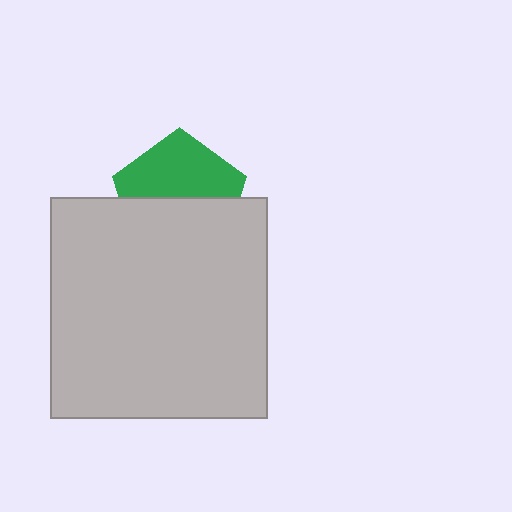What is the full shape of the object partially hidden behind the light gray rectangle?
The partially hidden object is a green pentagon.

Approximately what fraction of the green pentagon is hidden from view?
Roughly 51% of the green pentagon is hidden behind the light gray rectangle.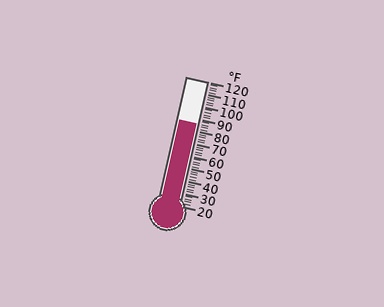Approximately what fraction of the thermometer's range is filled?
The thermometer is filled to approximately 65% of its range.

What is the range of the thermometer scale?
The thermometer scale ranges from 20°F to 120°F.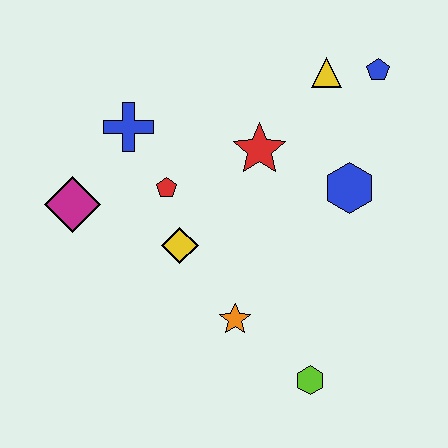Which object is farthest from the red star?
The lime hexagon is farthest from the red star.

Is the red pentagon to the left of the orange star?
Yes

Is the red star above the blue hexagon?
Yes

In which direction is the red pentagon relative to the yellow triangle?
The red pentagon is to the left of the yellow triangle.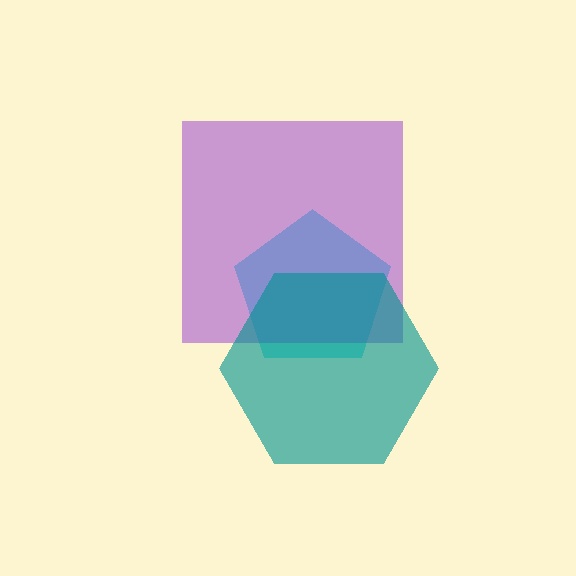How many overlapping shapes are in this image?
There are 3 overlapping shapes in the image.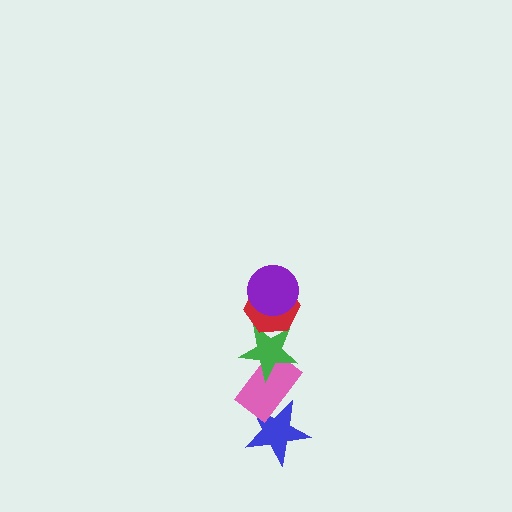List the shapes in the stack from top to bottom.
From top to bottom: the purple circle, the red hexagon, the green star, the pink rectangle, the blue star.